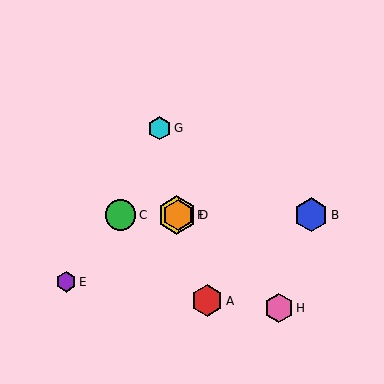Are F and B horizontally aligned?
Yes, both are at y≈215.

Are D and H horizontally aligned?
No, D is at y≈215 and H is at y≈308.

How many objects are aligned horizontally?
4 objects (B, C, D, F) are aligned horizontally.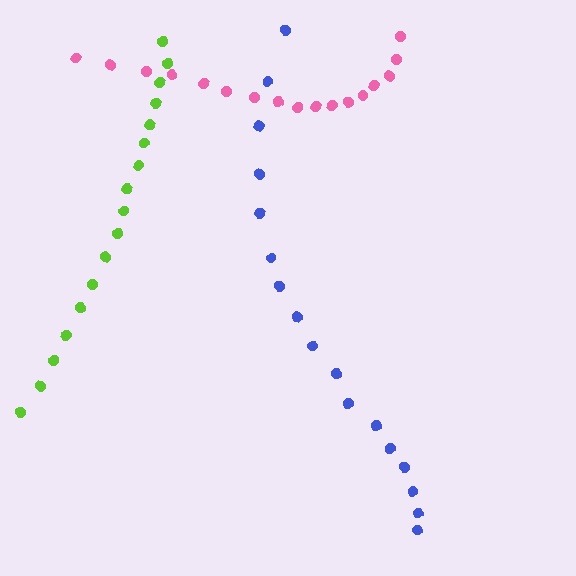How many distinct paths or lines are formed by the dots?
There are 3 distinct paths.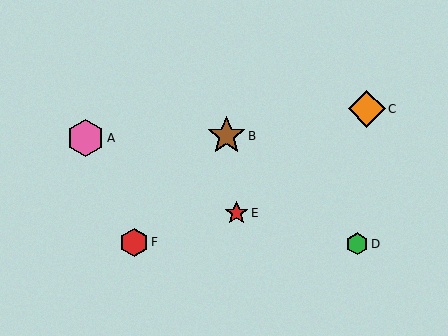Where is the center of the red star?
The center of the red star is at (237, 213).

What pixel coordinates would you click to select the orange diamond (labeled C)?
Click at (367, 109) to select the orange diamond C.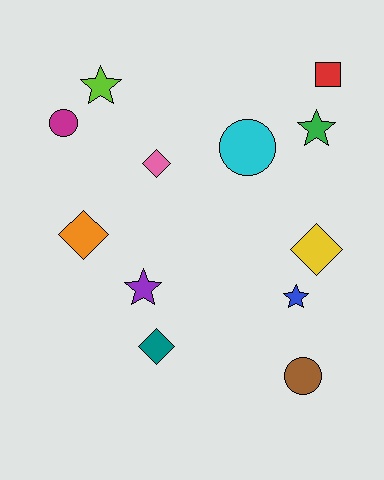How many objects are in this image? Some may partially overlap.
There are 12 objects.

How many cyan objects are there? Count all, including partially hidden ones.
There is 1 cyan object.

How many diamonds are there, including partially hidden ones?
There are 4 diamonds.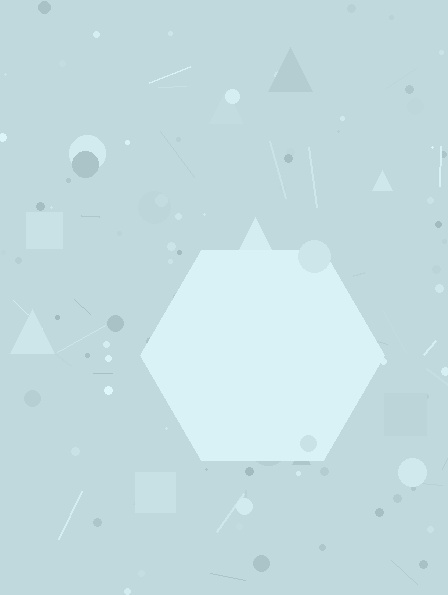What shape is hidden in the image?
A hexagon is hidden in the image.